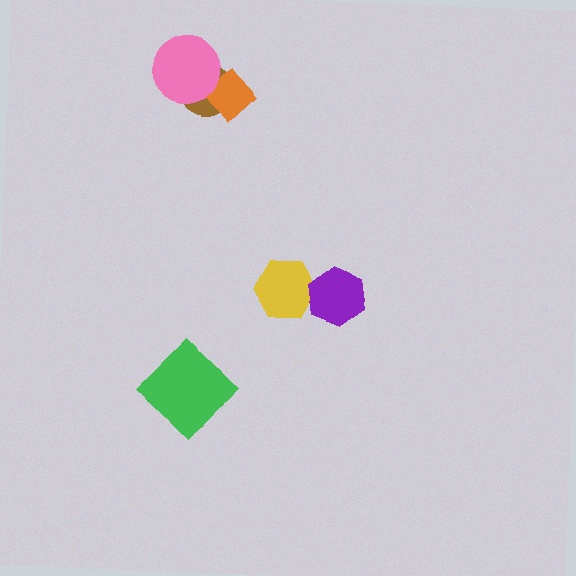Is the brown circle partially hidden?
Yes, it is partially covered by another shape.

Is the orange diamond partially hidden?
Yes, it is partially covered by another shape.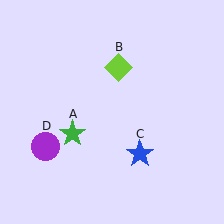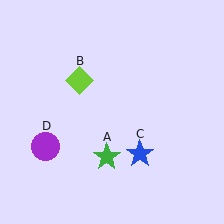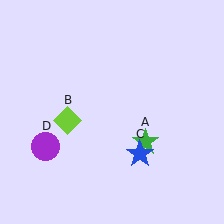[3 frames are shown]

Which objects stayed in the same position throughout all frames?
Blue star (object C) and purple circle (object D) remained stationary.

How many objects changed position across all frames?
2 objects changed position: green star (object A), lime diamond (object B).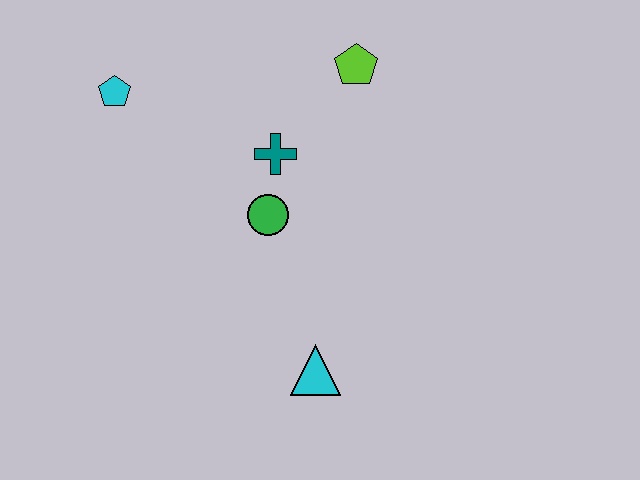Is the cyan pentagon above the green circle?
Yes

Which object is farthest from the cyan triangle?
The cyan pentagon is farthest from the cyan triangle.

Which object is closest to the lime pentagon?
The teal cross is closest to the lime pentagon.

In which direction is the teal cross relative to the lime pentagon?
The teal cross is below the lime pentagon.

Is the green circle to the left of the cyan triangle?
Yes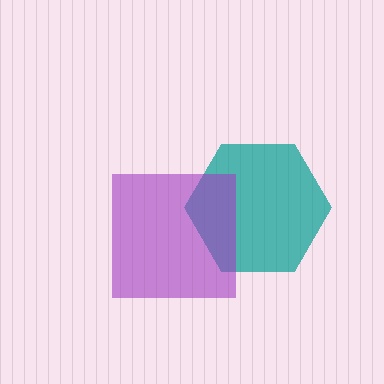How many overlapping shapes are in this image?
There are 2 overlapping shapes in the image.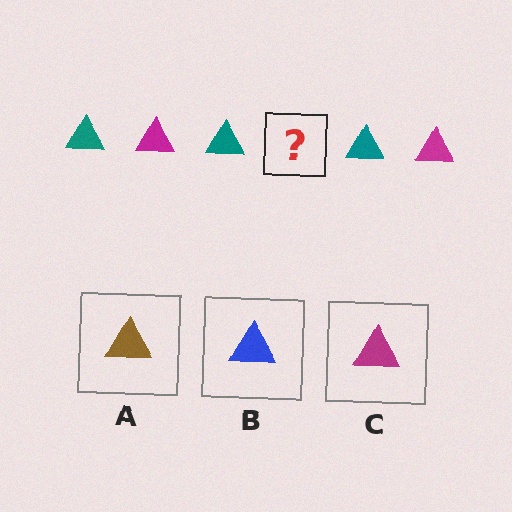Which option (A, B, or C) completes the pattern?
C.